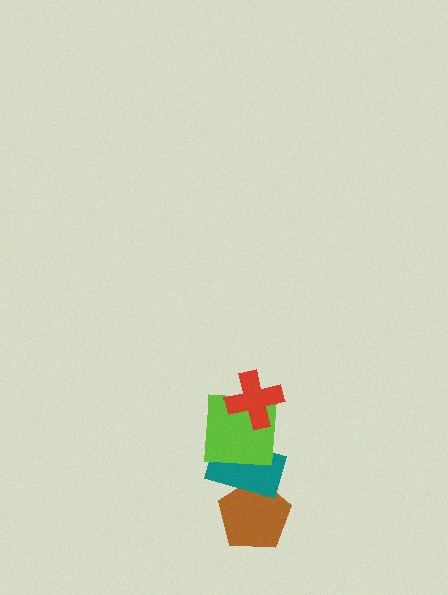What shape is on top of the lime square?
The red cross is on top of the lime square.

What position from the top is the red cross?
The red cross is 1st from the top.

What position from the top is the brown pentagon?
The brown pentagon is 4th from the top.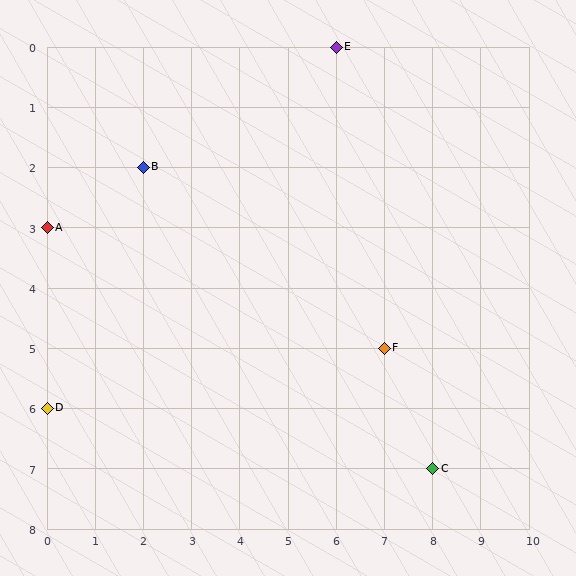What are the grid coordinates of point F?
Point F is at grid coordinates (7, 5).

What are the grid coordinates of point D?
Point D is at grid coordinates (0, 6).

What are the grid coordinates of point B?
Point B is at grid coordinates (2, 2).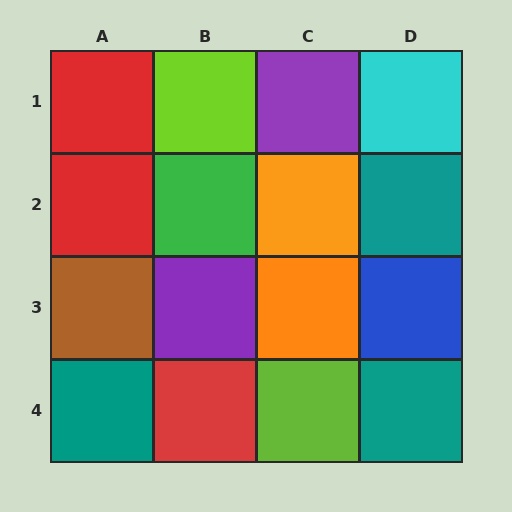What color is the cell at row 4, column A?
Teal.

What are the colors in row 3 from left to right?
Brown, purple, orange, blue.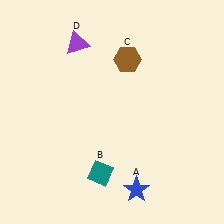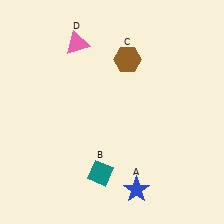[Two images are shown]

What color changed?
The triangle (D) changed from purple in Image 1 to pink in Image 2.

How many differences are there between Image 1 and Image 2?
There is 1 difference between the two images.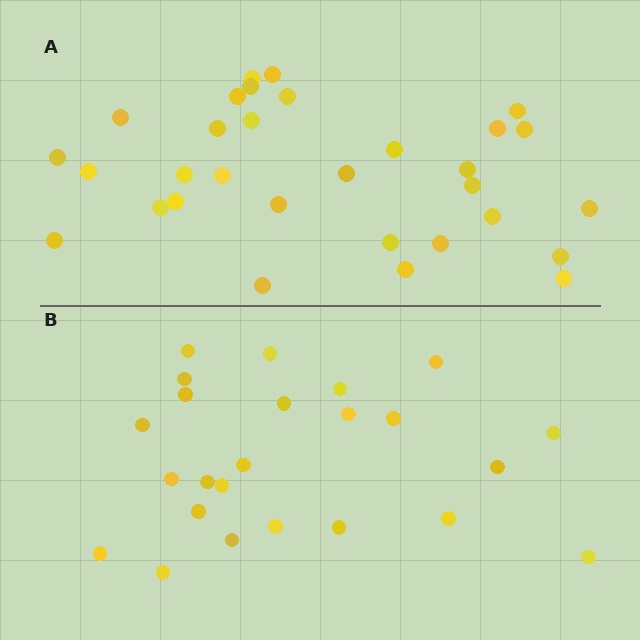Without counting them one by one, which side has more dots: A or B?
Region A (the top region) has more dots.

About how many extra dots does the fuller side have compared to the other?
Region A has roughly 8 or so more dots than region B.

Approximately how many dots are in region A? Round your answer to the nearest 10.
About 30 dots. (The exact count is 31, which rounds to 30.)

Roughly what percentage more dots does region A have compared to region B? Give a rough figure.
About 30% more.